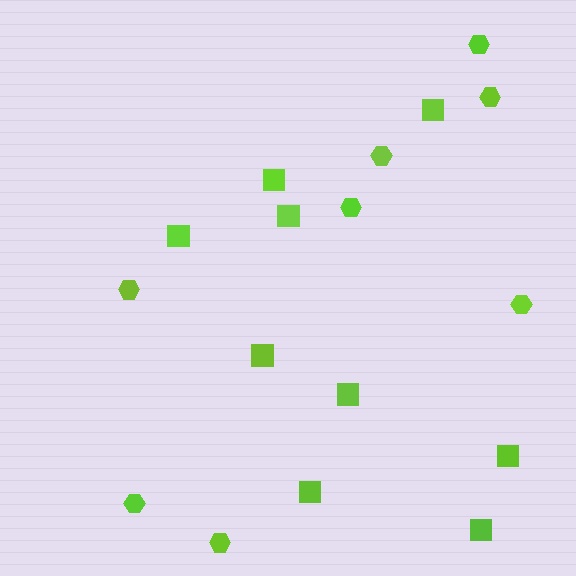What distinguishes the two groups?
There are 2 groups: one group of squares (9) and one group of hexagons (8).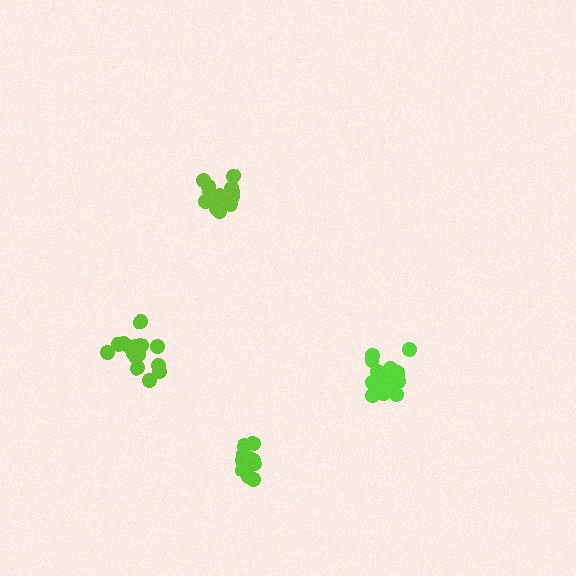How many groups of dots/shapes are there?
There are 4 groups.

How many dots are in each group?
Group 1: 17 dots, Group 2: 14 dots, Group 3: 19 dots, Group 4: 16 dots (66 total).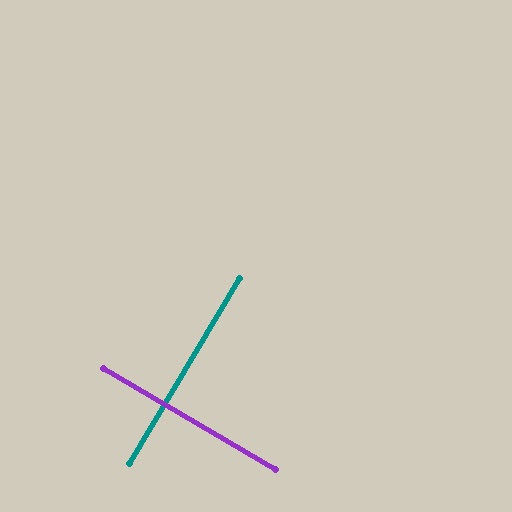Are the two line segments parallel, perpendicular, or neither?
Perpendicular — they meet at approximately 90°.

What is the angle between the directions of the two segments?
Approximately 90 degrees.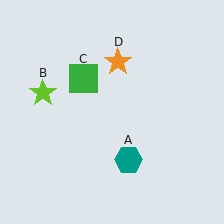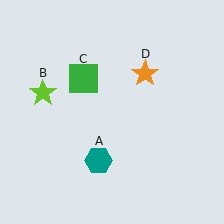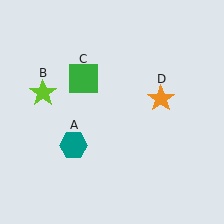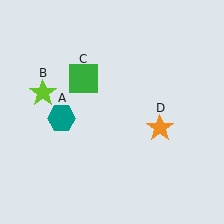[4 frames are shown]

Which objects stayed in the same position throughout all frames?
Lime star (object B) and green square (object C) remained stationary.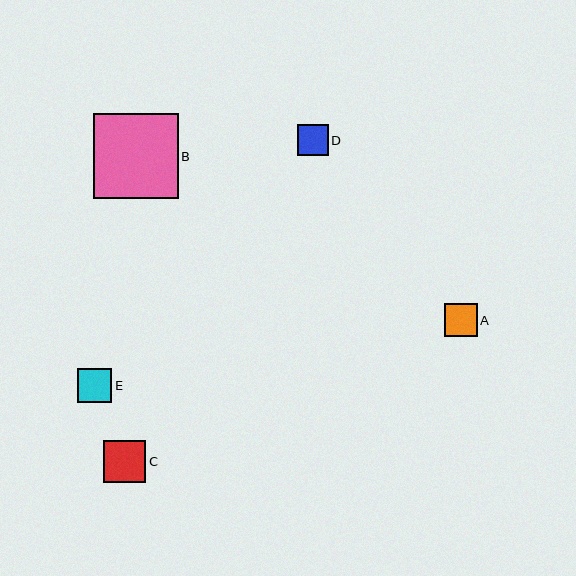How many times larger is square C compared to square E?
Square C is approximately 1.2 times the size of square E.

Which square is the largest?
Square B is the largest with a size of approximately 85 pixels.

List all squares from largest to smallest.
From largest to smallest: B, C, E, A, D.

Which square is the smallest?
Square D is the smallest with a size of approximately 31 pixels.